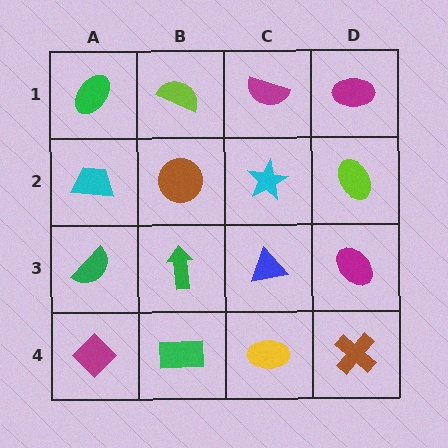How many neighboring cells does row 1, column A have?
2.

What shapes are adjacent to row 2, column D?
A magenta ellipse (row 1, column D), a magenta ellipse (row 3, column D), a cyan star (row 2, column C).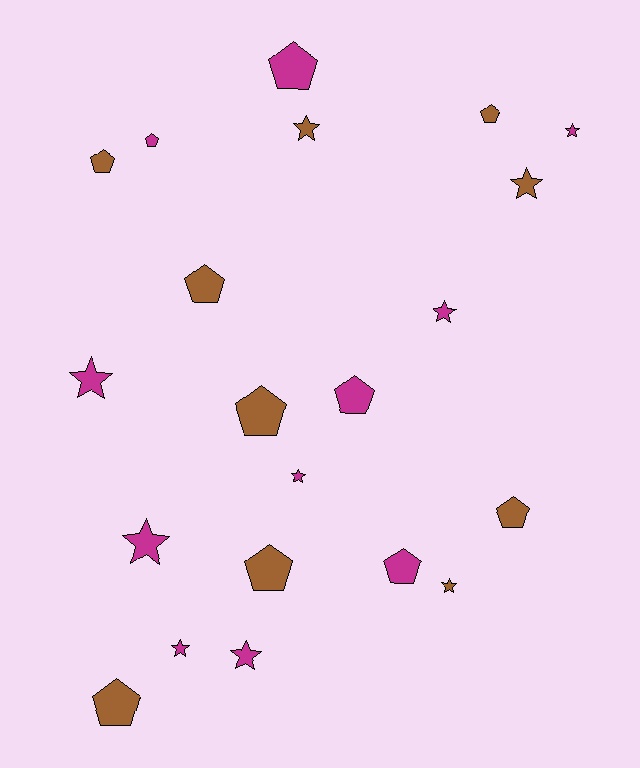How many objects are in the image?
There are 21 objects.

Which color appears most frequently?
Magenta, with 11 objects.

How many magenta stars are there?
There are 7 magenta stars.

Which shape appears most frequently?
Pentagon, with 11 objects.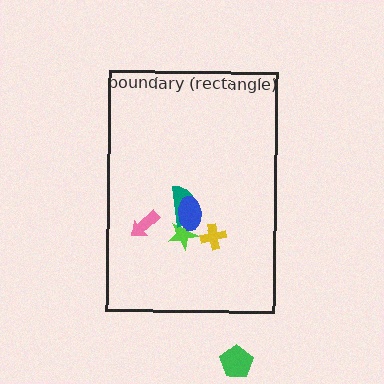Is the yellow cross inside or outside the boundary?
Inside.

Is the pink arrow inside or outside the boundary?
Inside.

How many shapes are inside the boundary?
5 inside, 1 outside.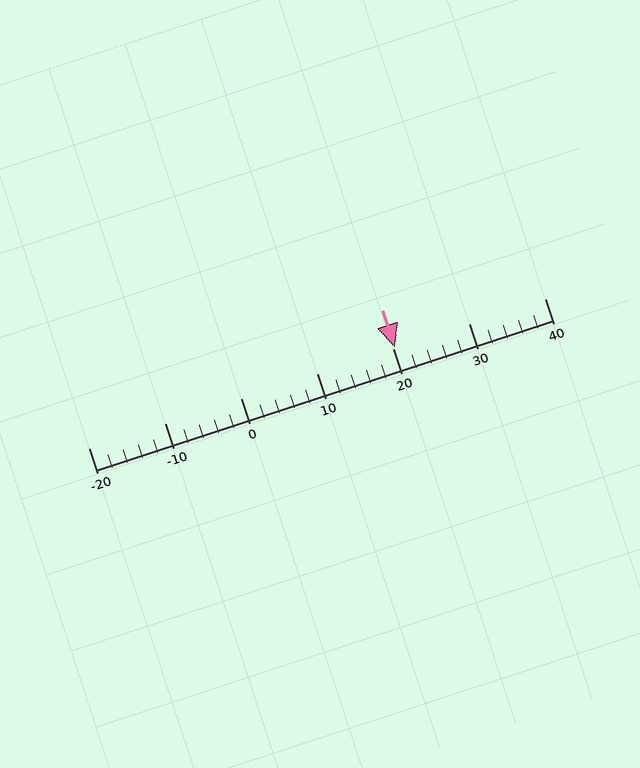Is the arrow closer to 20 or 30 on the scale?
The arrow is closer to 20.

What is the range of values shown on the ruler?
The ruler shows values from -20 to 40.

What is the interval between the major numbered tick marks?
The major tick marks are spaced 10 units apart.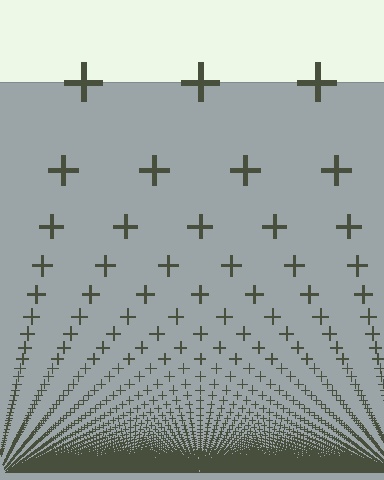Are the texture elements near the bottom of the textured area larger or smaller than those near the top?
Smaller. The gradient is inverted — elements near the bottom are smaller and denser.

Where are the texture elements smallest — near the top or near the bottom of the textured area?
Near the bottom.